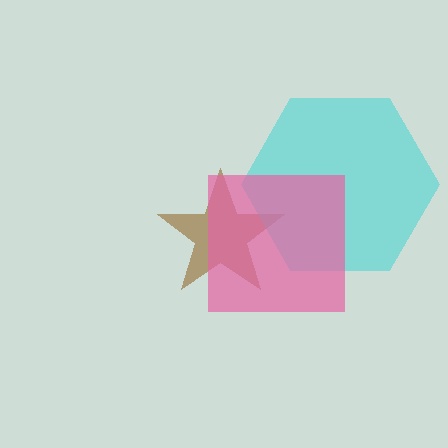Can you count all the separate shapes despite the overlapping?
Yes, there are 3 separate shapes.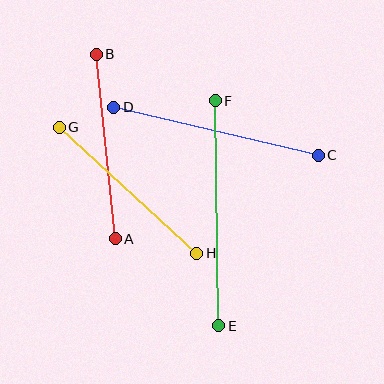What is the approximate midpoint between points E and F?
The midpoint is at approximately (217, 213) pixels.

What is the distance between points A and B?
The distance is approximately 185 pixels.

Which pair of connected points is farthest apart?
Points E and F are farthest apart.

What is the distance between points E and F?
The distance is approximately 225 pixels.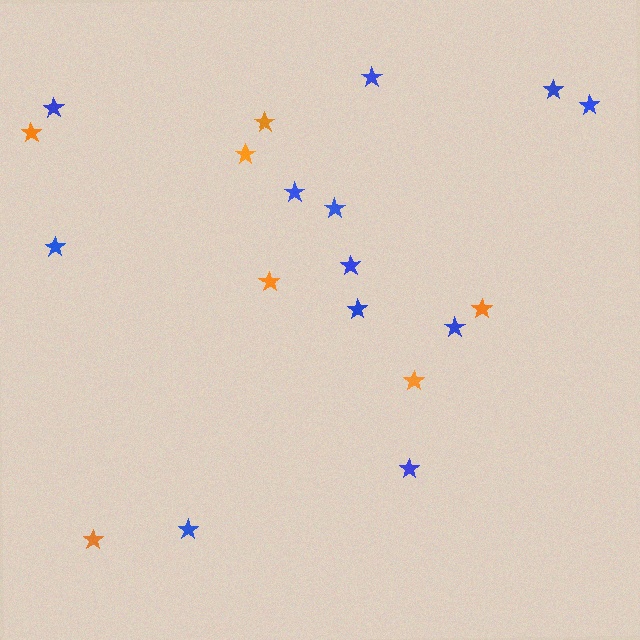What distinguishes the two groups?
There are 2 groups: one group of blue stars (12) and one group of orange stars (7).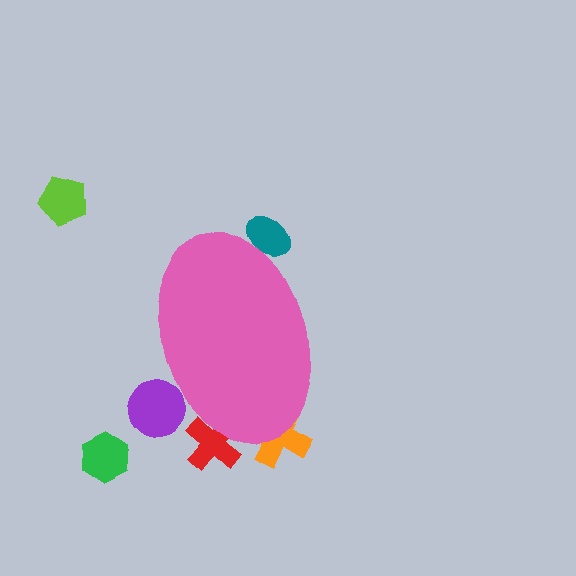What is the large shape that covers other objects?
A pink ellipse.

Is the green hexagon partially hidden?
No, the green hexagon is fully visible.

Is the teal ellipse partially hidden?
Yes, the teal ellipse is partially hidden behind the pink ellipse.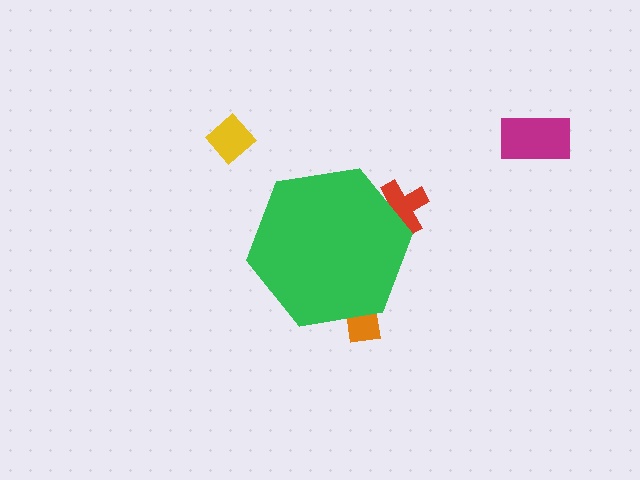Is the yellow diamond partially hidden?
No, the yellow diamond is fully visible.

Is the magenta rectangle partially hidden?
No, the magenta rectangle is fully visible.